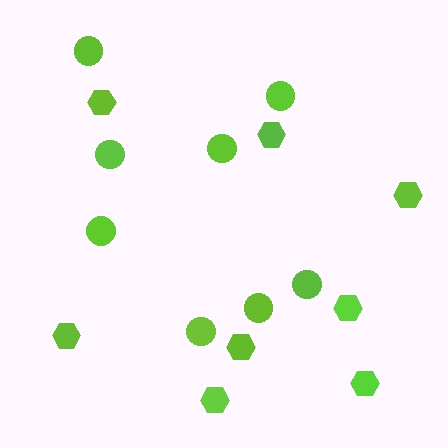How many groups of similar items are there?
There are 2 groups: one group of hexagons (8) and one group of circles (8).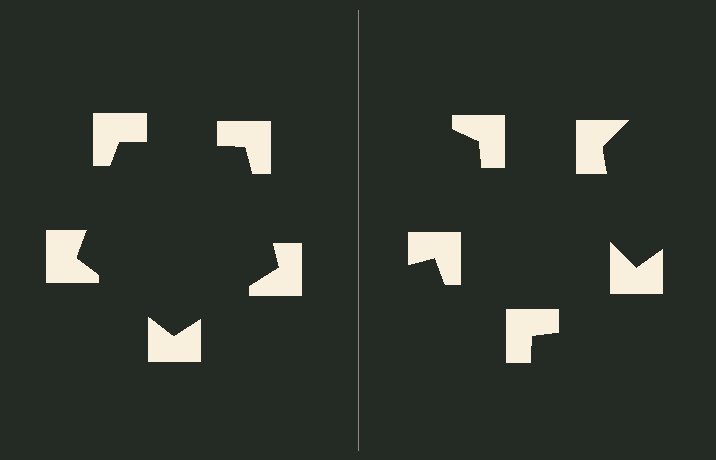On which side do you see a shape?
An illusory pentagon appears on the left side. On the right side the wedge cuts are rotated, so no coherent shape forms.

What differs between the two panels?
The notched squares are positioned identically on both sides; only the wedge orientations differ. On the left they align to a pentagon; on the right they are misaligned.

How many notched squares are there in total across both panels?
10 — 5 on each side.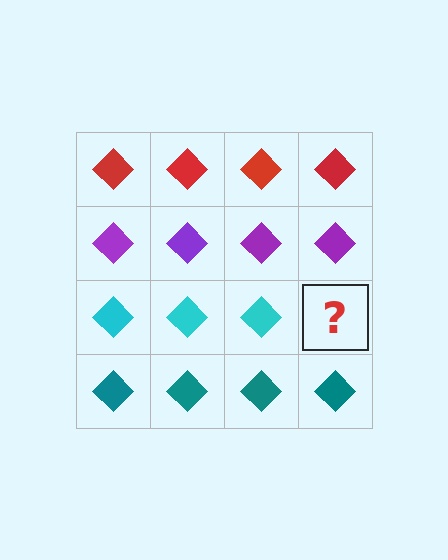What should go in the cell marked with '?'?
The missing cell should contain a cyan diamond.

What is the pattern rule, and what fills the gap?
The rule is that each row has a consistent color. The gap should be filled with a cyan diamond.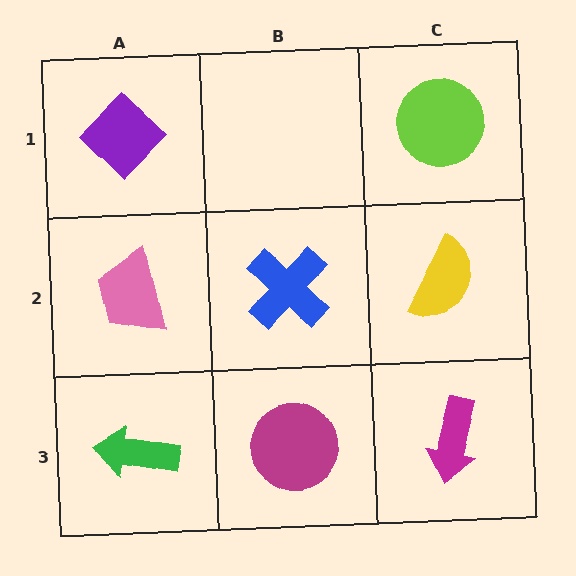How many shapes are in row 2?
3 shapes.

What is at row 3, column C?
A magenta arrow.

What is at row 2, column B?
A blue cross.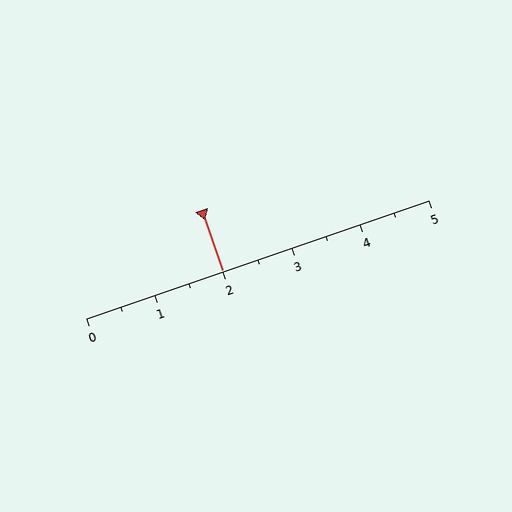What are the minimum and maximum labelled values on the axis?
The axis runs from 0 to 5.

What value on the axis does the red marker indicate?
The marker indicates approximately 2.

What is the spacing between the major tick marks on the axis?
The major ticks are spaced 1 apart.